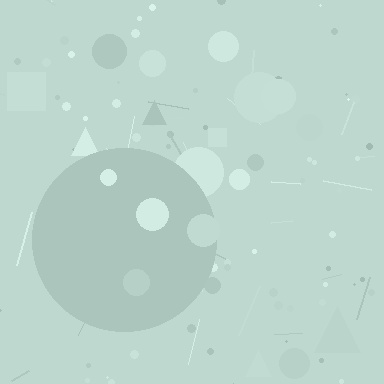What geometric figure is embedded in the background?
A circle is embedded in the background.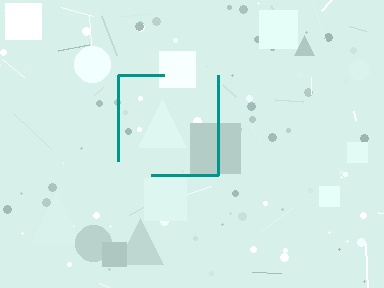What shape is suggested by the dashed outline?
The dashed outline suggests a square.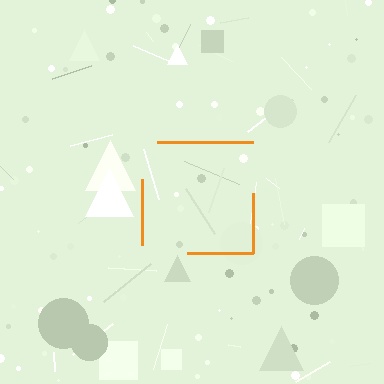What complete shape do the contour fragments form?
The contour fragments form a square.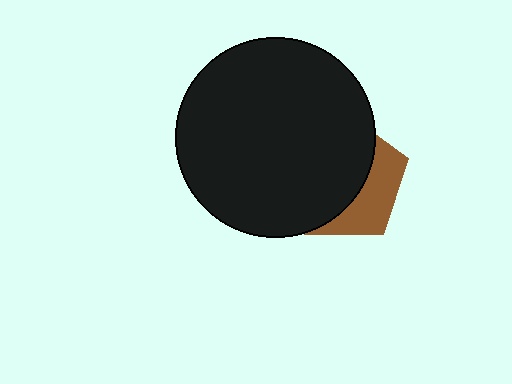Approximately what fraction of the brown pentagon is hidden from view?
Roughly 65% of the brown pentagon is hidden behind the black circle.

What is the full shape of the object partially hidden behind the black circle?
The partially hidden object is a brown pentagon.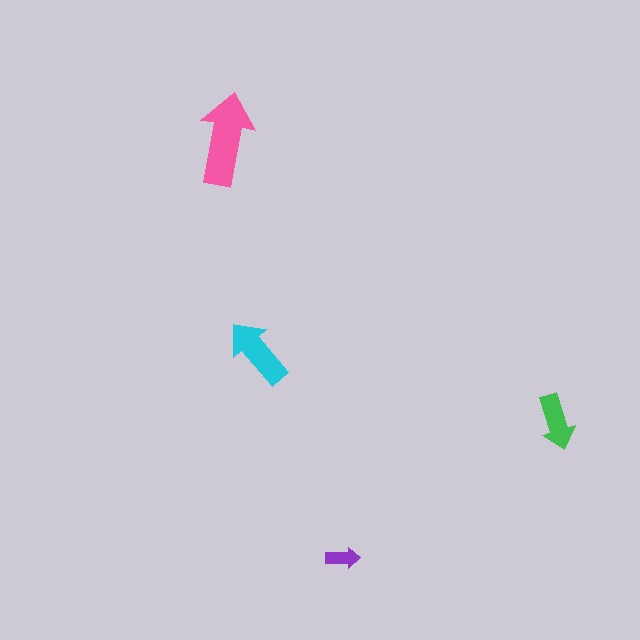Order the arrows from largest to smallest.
the pink one, the cyan one, the green one, the purple one.